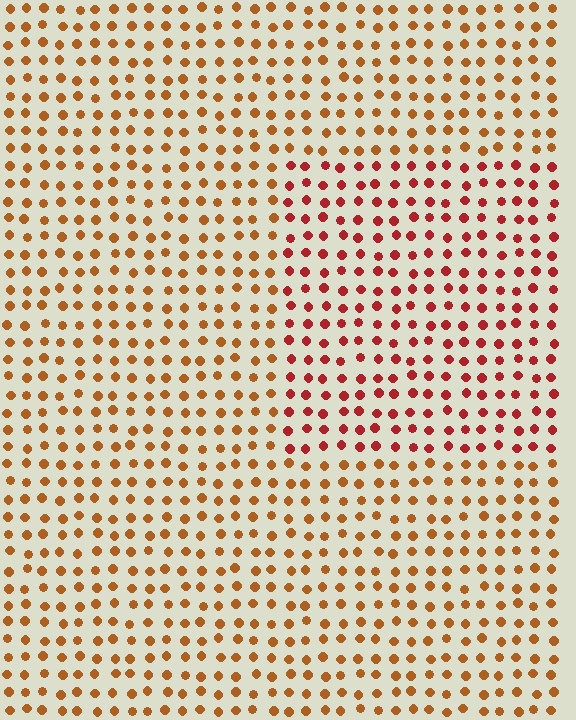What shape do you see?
I see a rectangle.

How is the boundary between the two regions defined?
The boundary is defined purely by a slight shift in hue (about 31 degrees). Spacing, size, and orientation are identical on both sides.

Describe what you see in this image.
The image is filled with small brown elements in a uniform arrangement. A rectangle-shaped region is visible where the elements are tinted to a slightly different hue, forming a subtle color boundary.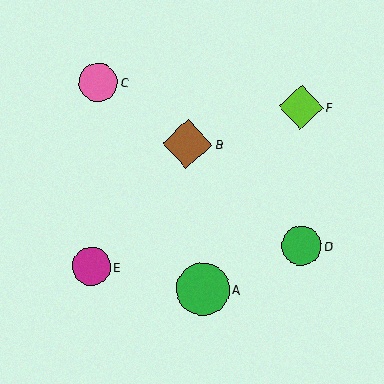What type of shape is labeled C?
Shape C is a pink circle.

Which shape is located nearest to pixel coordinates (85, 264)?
The magenta circle (labeled E) at (92, 266) is nearest to that location.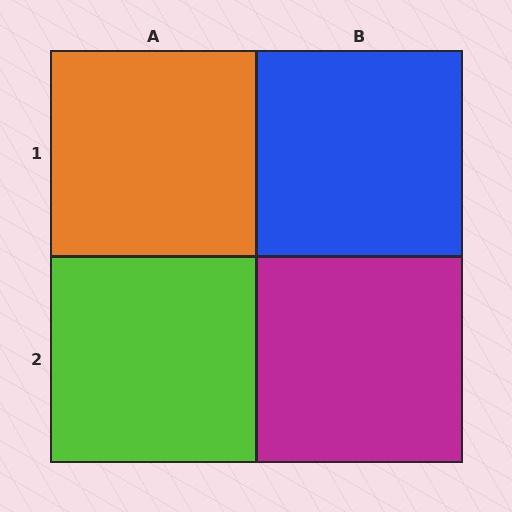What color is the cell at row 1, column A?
Orange.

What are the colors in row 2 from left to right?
Lime, magenta.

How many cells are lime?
1 cell is lime.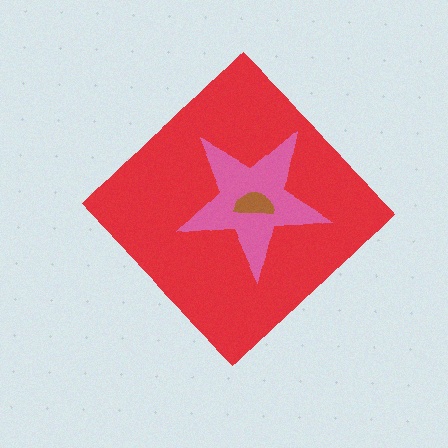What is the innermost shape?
The brown semicircle.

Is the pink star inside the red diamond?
Yes.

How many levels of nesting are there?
3.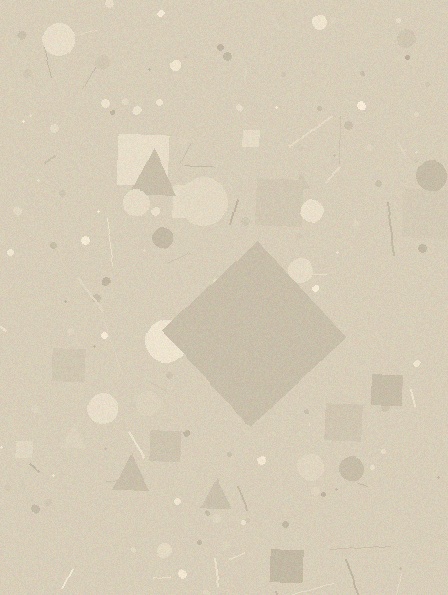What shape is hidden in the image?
A diamond is hidden in the image.